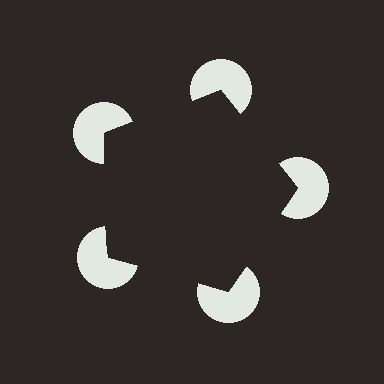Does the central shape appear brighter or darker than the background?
It typically appears slightly darker than the background, even though no actual brightness change is drawn.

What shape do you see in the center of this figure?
An illusory pentagon — its edges are inferred from the aligned wedge cuts in the pac-man discs, not physically drawn.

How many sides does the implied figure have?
5 sides.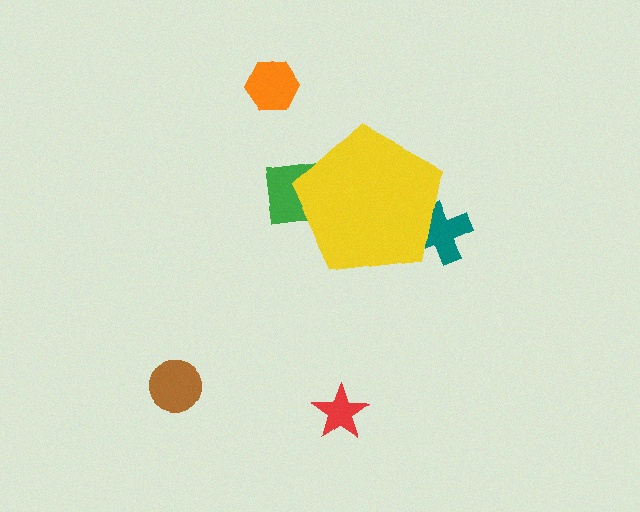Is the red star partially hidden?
No, the red star is fully visible.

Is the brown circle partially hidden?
No, the brown circle is fully visible.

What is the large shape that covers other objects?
A yellow pentagon.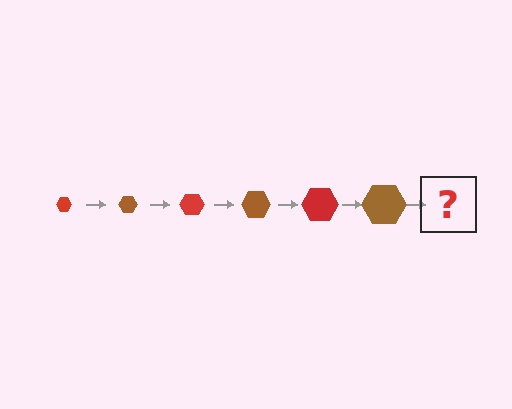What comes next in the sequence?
The next element should be a red hexagon, larger than the previous one.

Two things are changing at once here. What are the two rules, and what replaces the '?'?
The two rules are that the hexagon grows larger each step and the color cycles through red and brown. The '?' should be a red hexagon, larger than the previous one.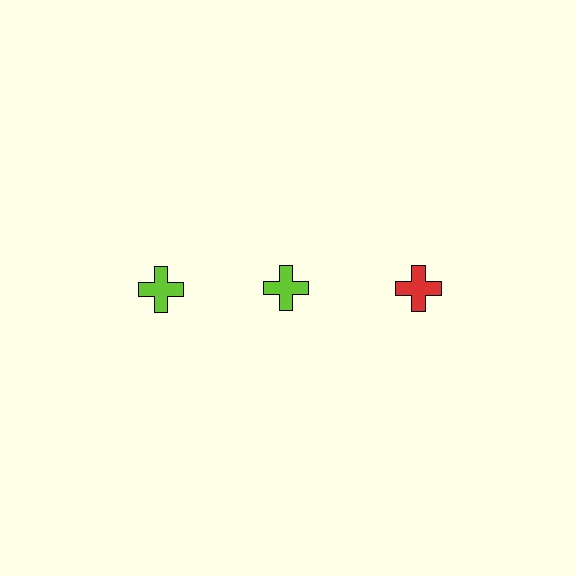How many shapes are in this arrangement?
There are 3 shapes arranged in a grid pattern.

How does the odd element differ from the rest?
It has a different color: red instead of lime.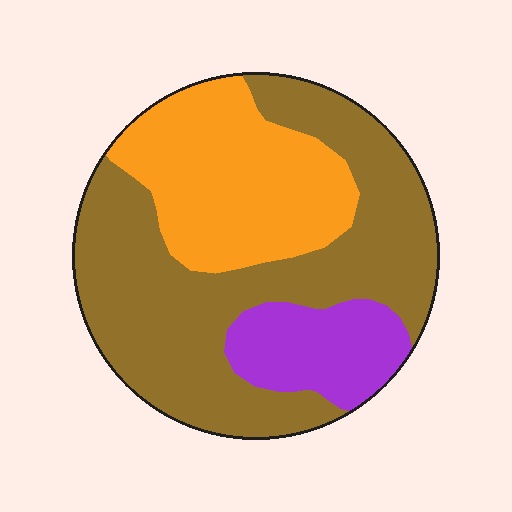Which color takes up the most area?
Brown, at roughly 55%.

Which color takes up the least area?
Purple, at roughly 15%.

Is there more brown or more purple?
Brown.